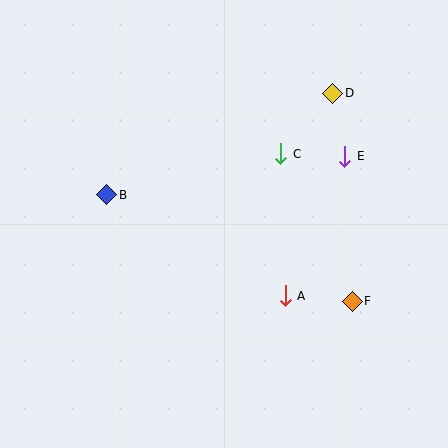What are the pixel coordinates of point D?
Point D is at (333, 93).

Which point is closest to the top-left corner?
Point B is closest to the top-left corner.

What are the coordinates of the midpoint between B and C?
The midpoint between B and C is at (194, 174).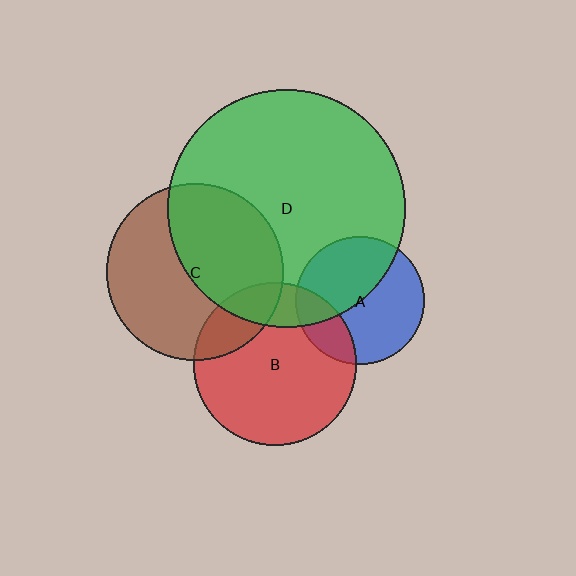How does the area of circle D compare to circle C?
Approximately 1.8 times.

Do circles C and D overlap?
Yes.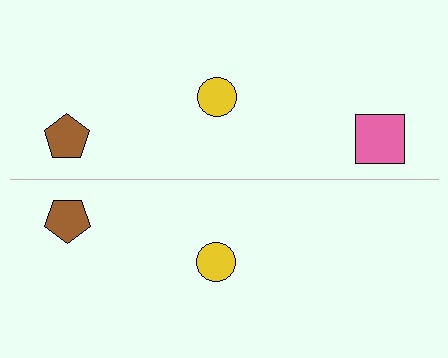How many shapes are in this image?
There are 5 shapes in this image.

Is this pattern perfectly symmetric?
No, the pattern is not perfectly symmetric. A pink square is missing from the bottom side.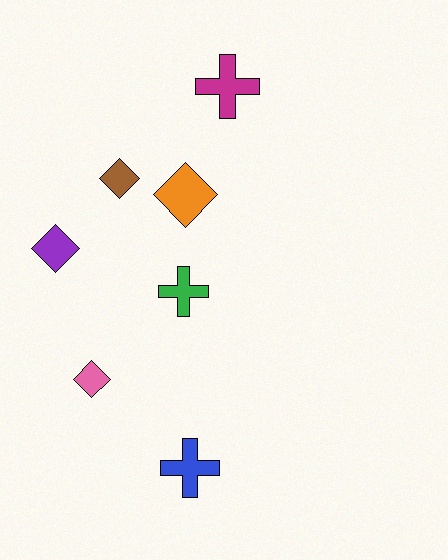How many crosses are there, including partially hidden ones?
There are 3 crosses.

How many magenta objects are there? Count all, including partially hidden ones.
There is 1 magenta object.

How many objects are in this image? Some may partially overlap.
There are 7 objects.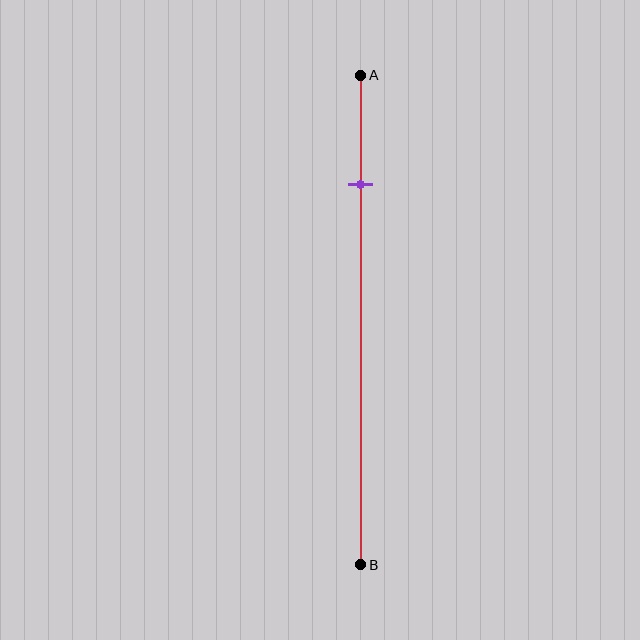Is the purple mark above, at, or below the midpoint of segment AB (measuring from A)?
The purple mark is above the midpoint of segment AB.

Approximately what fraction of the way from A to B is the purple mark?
The purple mark is approximately 20% of the way from A to B.